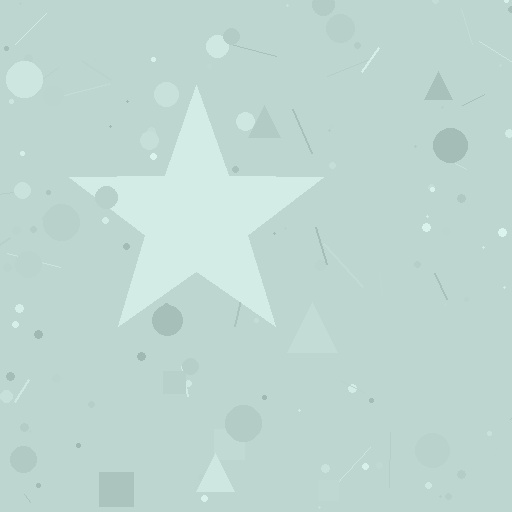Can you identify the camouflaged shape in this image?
The camouflaged shape is a star.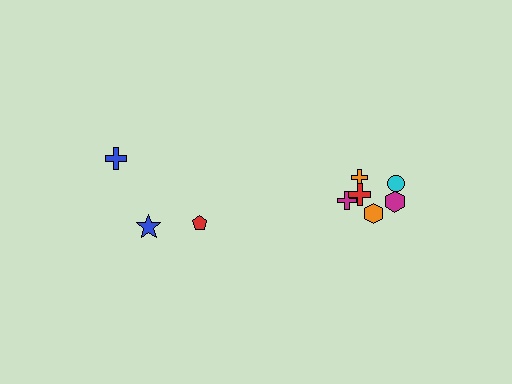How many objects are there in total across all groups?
There are 9 objects.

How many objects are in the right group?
There are 6 objects.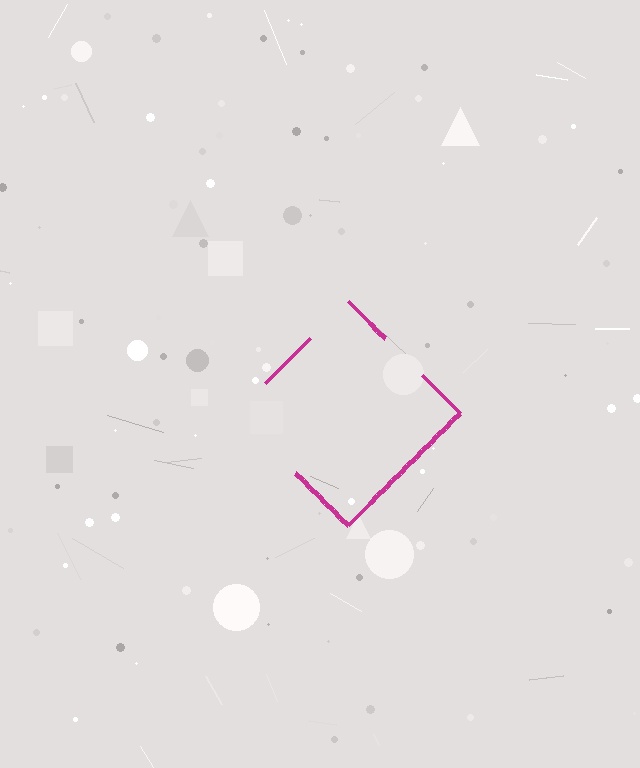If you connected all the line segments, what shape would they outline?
They would outline a diamond.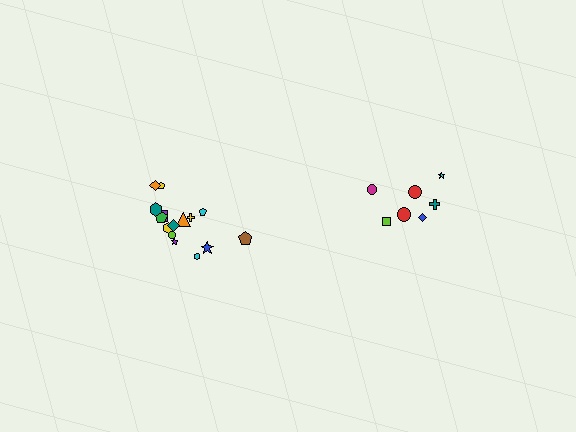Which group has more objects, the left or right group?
The left group.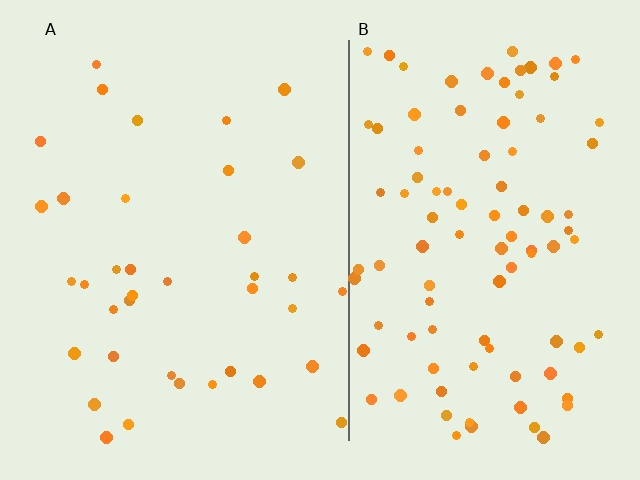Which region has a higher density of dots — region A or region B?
B (the right).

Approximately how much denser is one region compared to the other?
Approximately 2.6× — region B over region A.